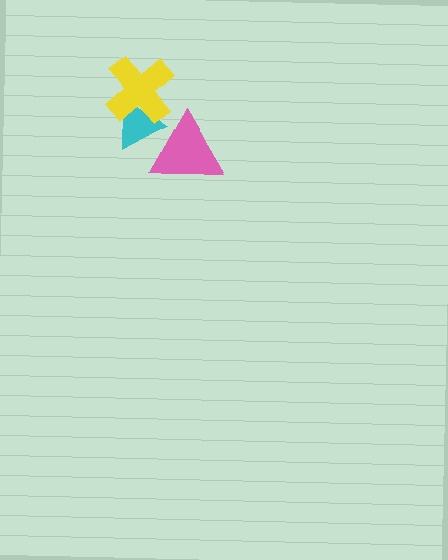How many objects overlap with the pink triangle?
1 object overlaps with the pink triangle.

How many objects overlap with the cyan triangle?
2 objects overlap with the cyan triangle.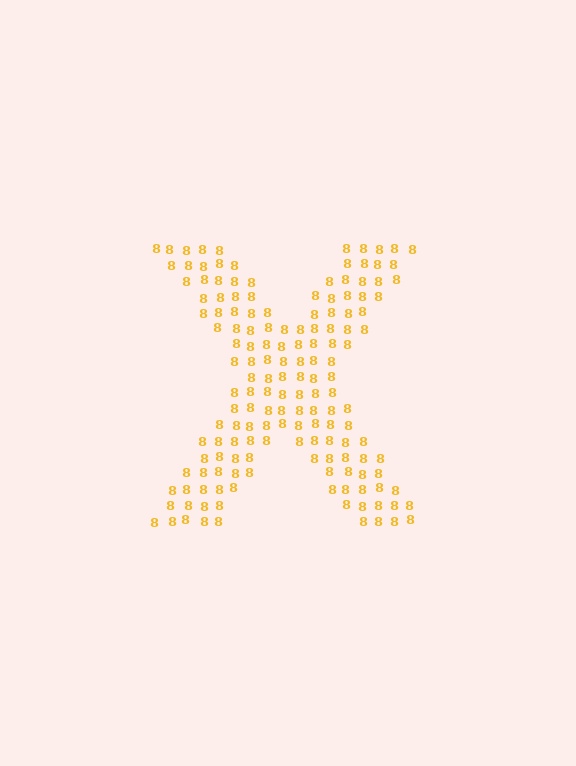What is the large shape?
The large shape is the letter X.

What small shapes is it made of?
It is made of small digit 8's.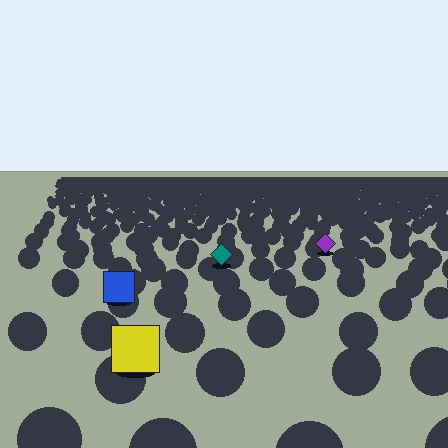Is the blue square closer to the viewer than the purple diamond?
Yes. The blue square is closer — you can tell from the texture gradient: the ground texture is coarser near it.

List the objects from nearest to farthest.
From nearest to farthest: the yellow square, the blue square, the teal diamond, the purple diamond.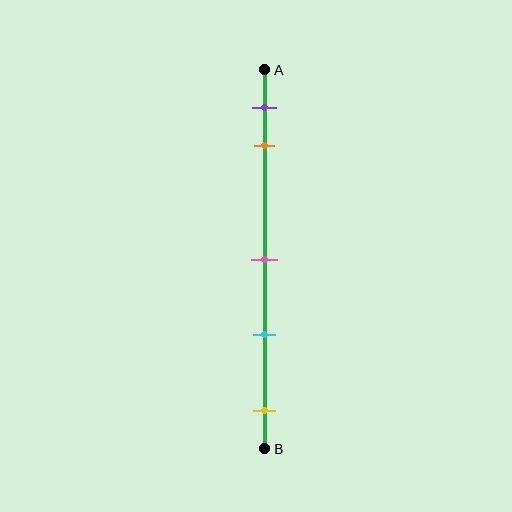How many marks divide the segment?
There are 5 marks dividing the segment.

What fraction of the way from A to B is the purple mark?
The purple mark is approximately 10% (0.1) of the way from A to B.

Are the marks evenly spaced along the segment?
No, the marks are not evenly spaced.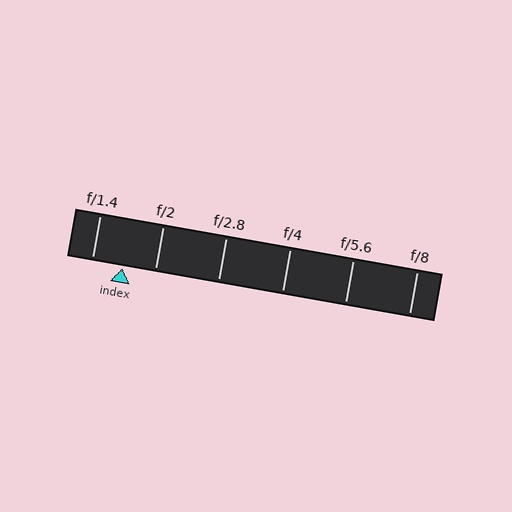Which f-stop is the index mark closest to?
The index mark is closest to f/1.4.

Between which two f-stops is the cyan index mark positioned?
The index mark is between f/1.4 and f/2.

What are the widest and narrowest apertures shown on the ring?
The widest aperture shown is f/1.4 and the narrowest is f/8.